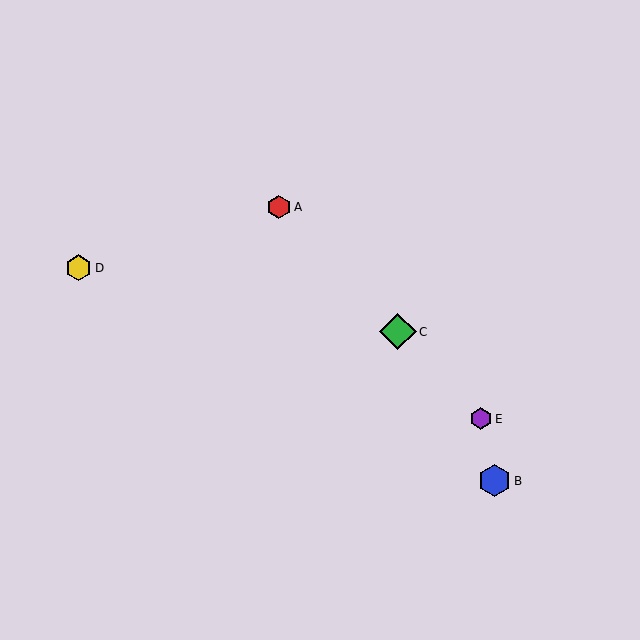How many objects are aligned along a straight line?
3 objects (A, C, E) are aligned along a straight line.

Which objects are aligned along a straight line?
Objects A, C, E are aligned along a straight line.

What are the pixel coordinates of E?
Object E is at (481, 419).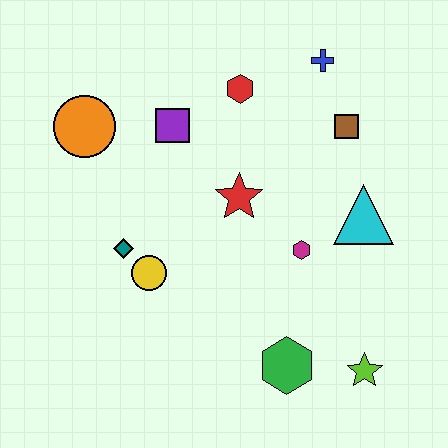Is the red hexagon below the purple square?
No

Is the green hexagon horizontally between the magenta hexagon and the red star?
Yes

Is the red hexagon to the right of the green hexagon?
No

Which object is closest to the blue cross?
The brown square is closest to the blue cross.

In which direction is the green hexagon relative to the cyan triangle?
The green hexagon is below the cyan triangle.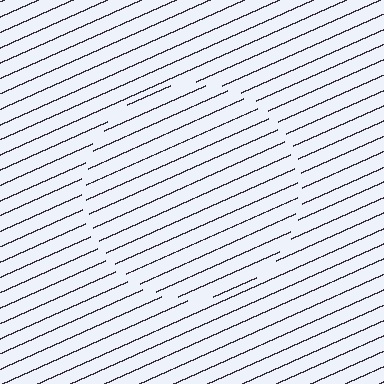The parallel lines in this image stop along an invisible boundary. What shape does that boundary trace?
An illusory circle. The interior of the shape contains the same grating, shifted by half a period — the contour is defined by the phase discontinuity where line-ends from the inner and outer gratings abut.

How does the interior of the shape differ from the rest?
The interior of the shape contains the same grating, shifted by half a period — the contour is defined by the phase discontinuity where line-ends from the inner and outer gratings abut.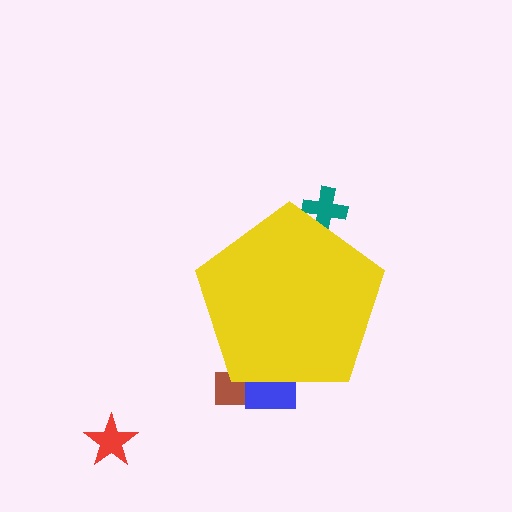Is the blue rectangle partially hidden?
Yes, the blue rectangle is partially hidden behind the yellow pentagon.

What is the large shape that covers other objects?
A yellow pentagon.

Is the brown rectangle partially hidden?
Yes, the brown rectangle is partially hidden behind the yellow pentagon.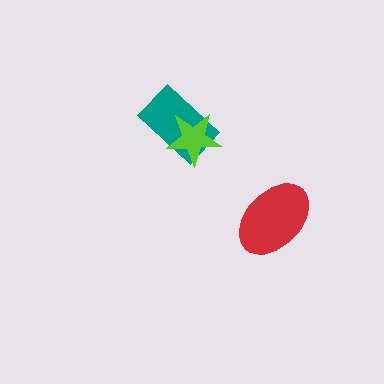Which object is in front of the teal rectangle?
The lime star is in front of the teal rectangle.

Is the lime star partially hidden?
No, no other shape covers it.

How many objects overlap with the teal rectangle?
1 object overlaps with the teal rectangle.